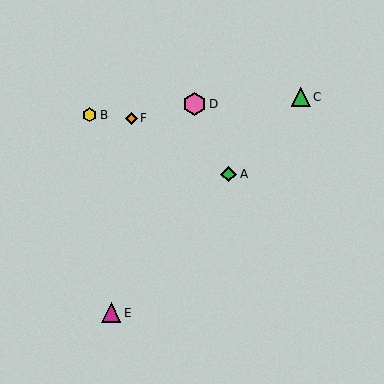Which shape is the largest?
The pink hexagon (labeled D) is the largest.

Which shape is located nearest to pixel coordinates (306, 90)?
The green triangle (labeled C) at (301, 97) is nearest to that location.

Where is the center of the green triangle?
The center of the green triangle is at (301, 97).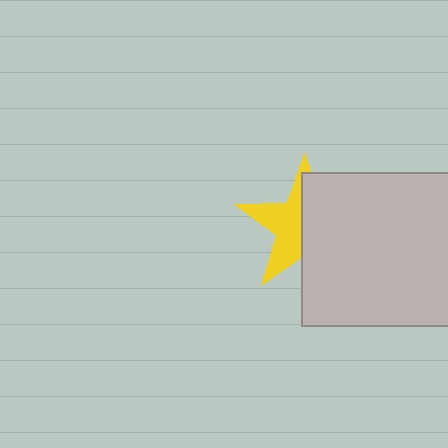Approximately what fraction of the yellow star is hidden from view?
Roughly 53% of the yellow star is hidden behind the light gray square.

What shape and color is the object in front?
The object in front is a light gray square.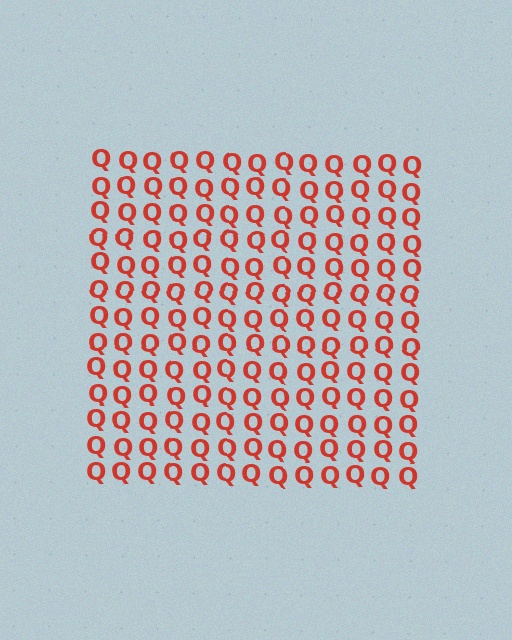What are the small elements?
The small elements are letter Q's.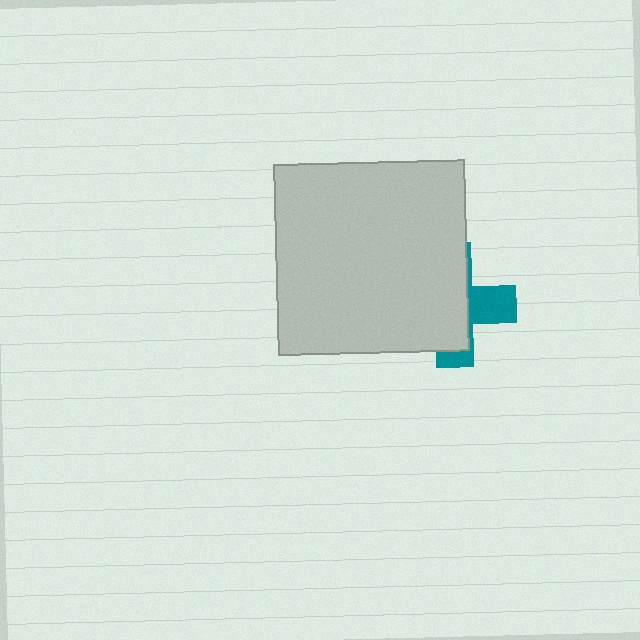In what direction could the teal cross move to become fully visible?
The teal cross could move right. That would shift it out from behind the light gray square entirely.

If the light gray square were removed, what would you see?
You would see the complete teal cross.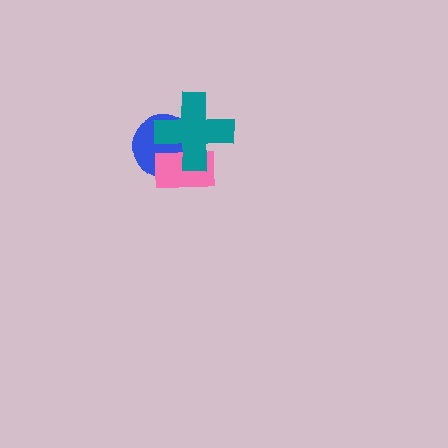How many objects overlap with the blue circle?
2 objects overlap with the blue circle.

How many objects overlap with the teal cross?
2 objects overlap with the teal cross.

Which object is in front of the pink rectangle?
The teal cross is in front of the pink rectangle.